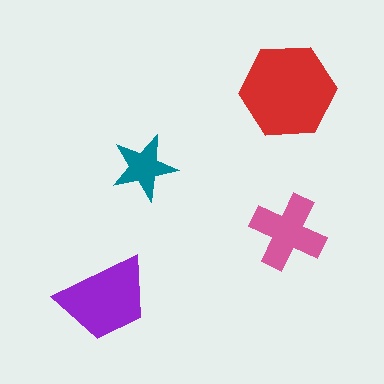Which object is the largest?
The red hexagon.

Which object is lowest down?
The purple trapezoid is bottommost.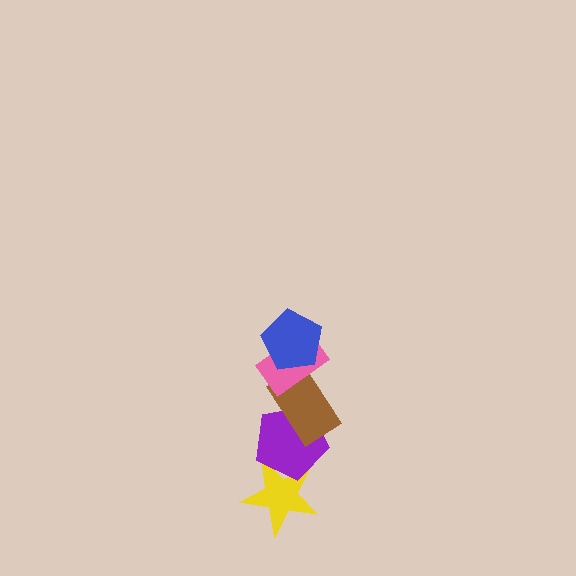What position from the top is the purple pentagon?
The purple pentagon is 4th from the top.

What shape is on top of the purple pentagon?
The brown rectangle is on top of the purple pentagon.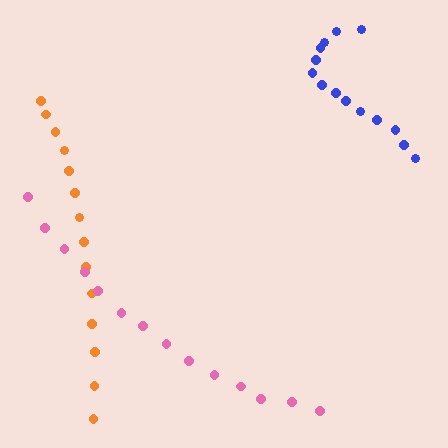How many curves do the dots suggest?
There are 3 distinct paths.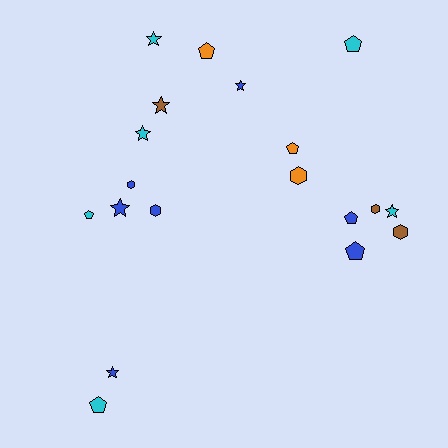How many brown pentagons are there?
There are no brown pentagons.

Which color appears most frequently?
Blue, with 7 objects.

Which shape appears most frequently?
Pentagon, with 7 objects.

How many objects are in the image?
There are 19 objects.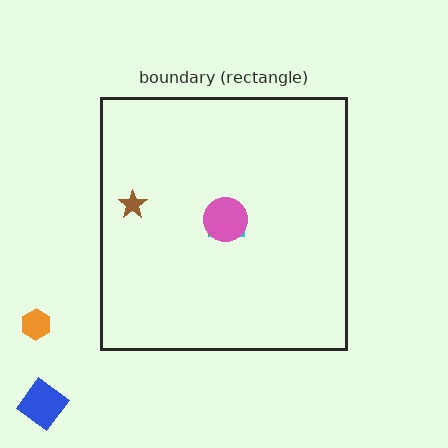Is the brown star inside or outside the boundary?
Inside.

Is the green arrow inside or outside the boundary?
Inside.